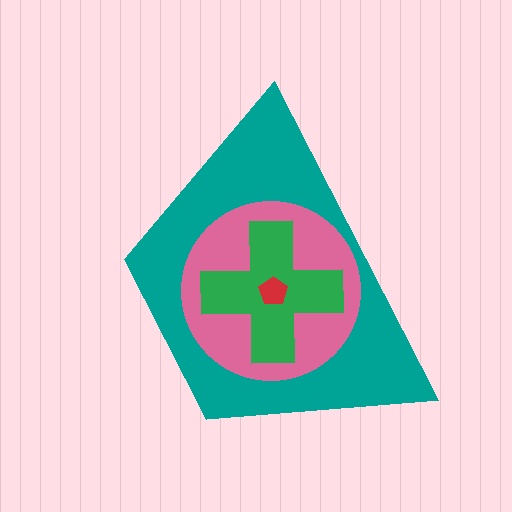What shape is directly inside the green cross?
The red pentagon.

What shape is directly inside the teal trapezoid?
The pink circle.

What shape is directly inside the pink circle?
The green cross.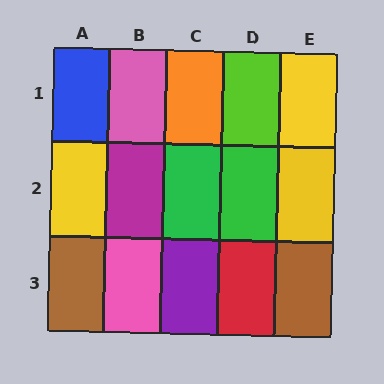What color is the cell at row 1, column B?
Pink.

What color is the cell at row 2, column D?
Green.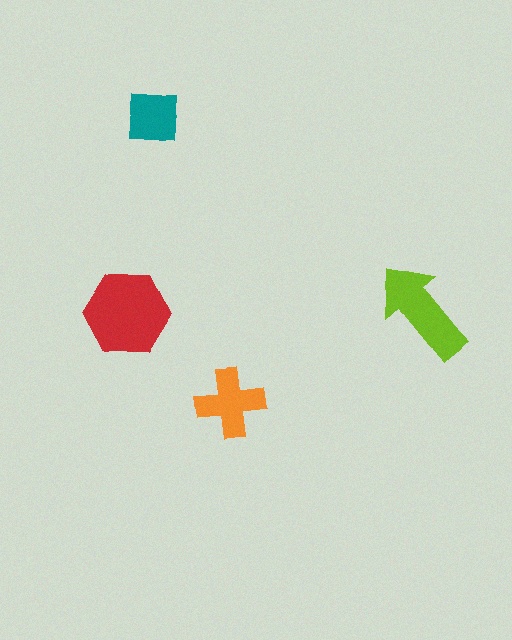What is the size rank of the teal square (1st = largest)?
4th.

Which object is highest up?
The teal square is topmost.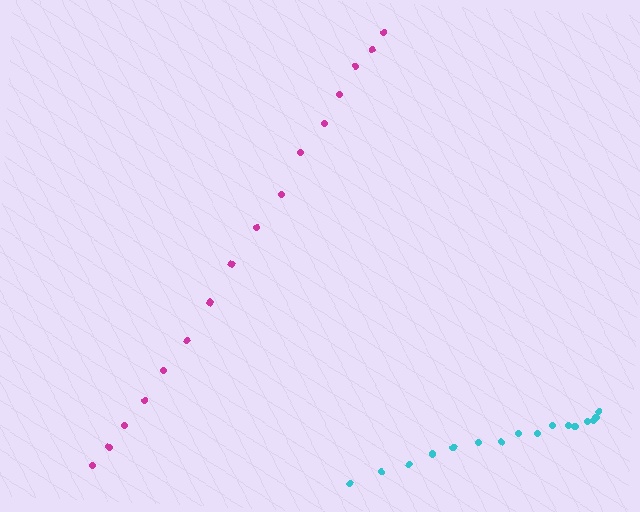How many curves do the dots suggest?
There are 2 distinct paths.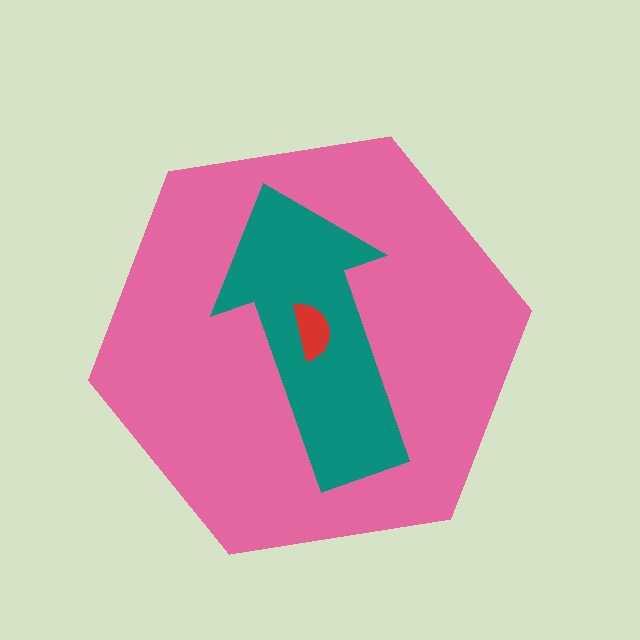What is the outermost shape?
The pink hexagon.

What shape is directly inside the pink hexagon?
The teal arrow.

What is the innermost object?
The red semicircle.